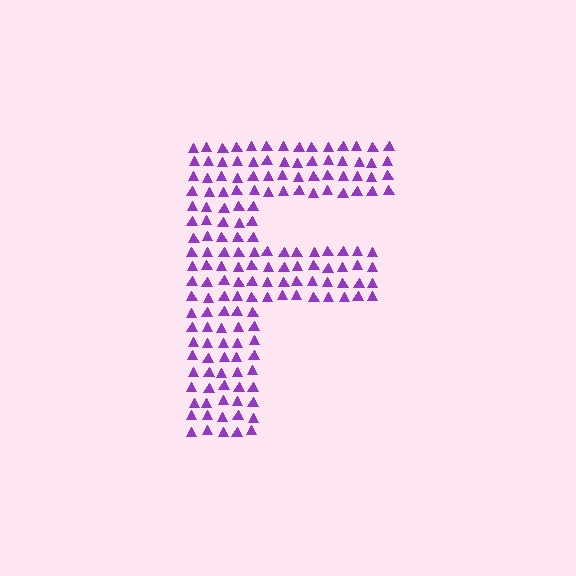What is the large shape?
The large shape is the letter F.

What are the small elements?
The small elements are triangles.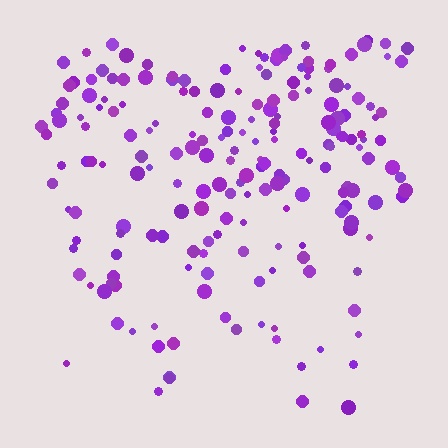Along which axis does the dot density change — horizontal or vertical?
Vertical.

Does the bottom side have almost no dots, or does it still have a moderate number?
Still a moderate number, just noticeably fewer than the top.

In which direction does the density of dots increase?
From bottom to top, with the top side densest.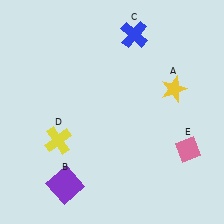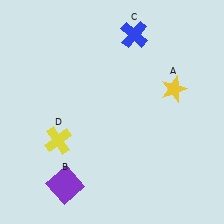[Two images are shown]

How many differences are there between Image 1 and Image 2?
There is 1 difference between the two images.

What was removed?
The pink diamond (E) was removed in Image 2.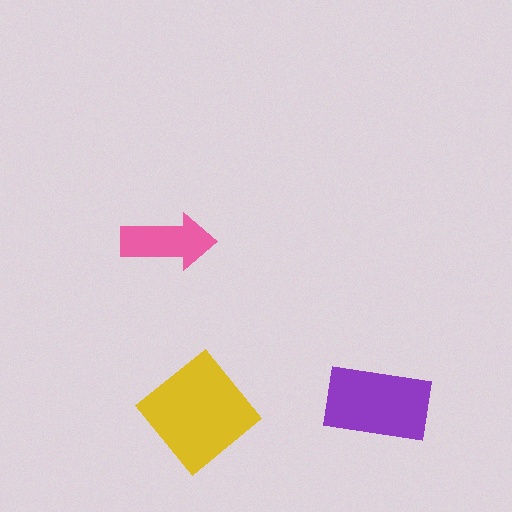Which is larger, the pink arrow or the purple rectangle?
The purple rectangle.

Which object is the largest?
The yellow diamond.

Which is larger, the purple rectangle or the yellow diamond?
The yellow diamond.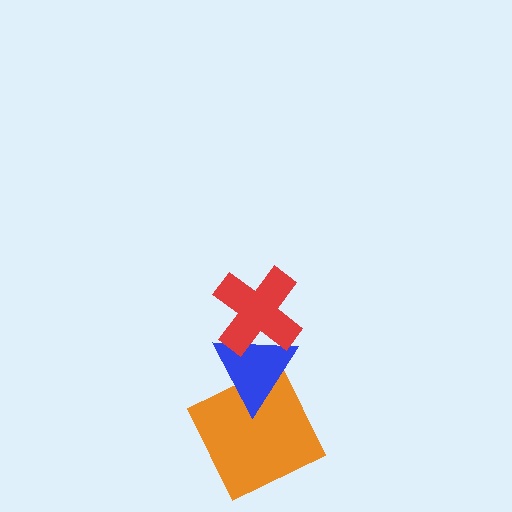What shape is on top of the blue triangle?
The red cross is on top of the blue triangle.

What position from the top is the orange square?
The orange square is 3rd from the top.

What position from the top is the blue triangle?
The blue triangle is 2nd from the top.